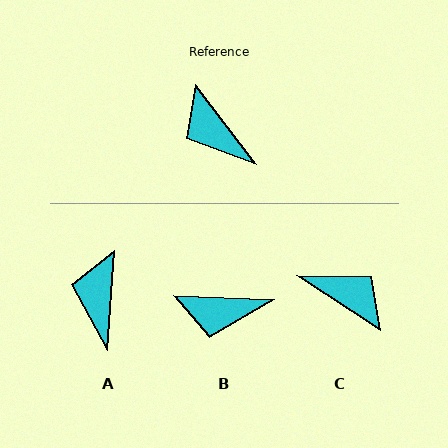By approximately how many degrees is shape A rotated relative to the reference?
Approximately 41 degrees clockwise.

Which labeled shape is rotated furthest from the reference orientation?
C, about 160 degrees away.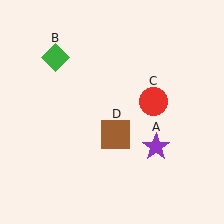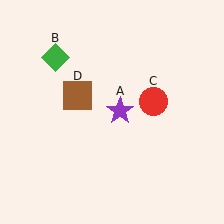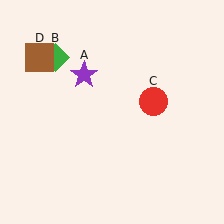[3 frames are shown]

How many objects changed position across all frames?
2 objects changed position: purple star (object A), brown square (object D).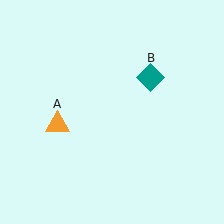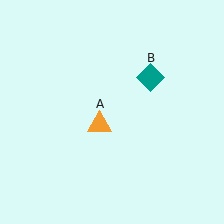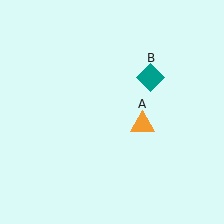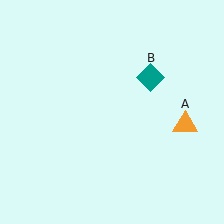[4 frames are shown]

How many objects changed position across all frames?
1 object changed position: orange triangle (object A).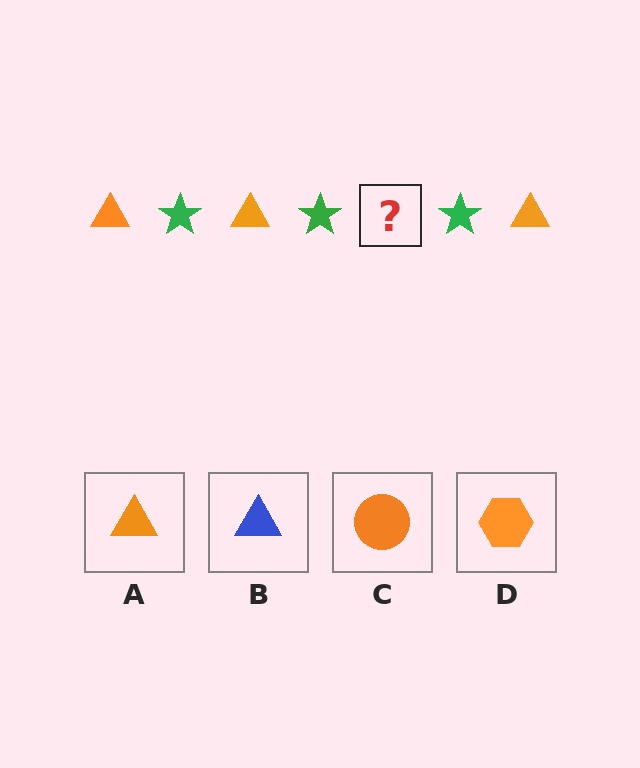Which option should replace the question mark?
Option A.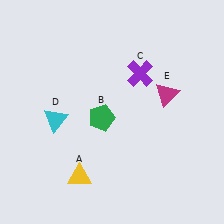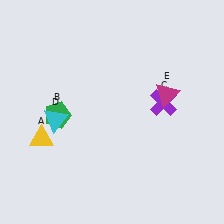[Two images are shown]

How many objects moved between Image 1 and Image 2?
3 objects moved between the two images.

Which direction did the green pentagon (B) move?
The green pentagon (B) moved left.